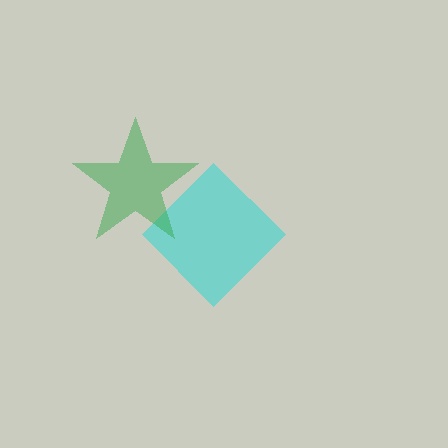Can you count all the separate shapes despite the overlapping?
Yes, there are 2 separate shapes.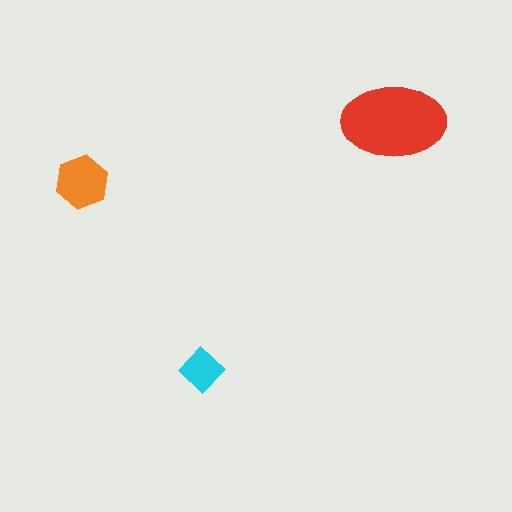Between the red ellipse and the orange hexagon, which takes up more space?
The red ellipse.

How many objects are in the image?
There are 3 objects in the image.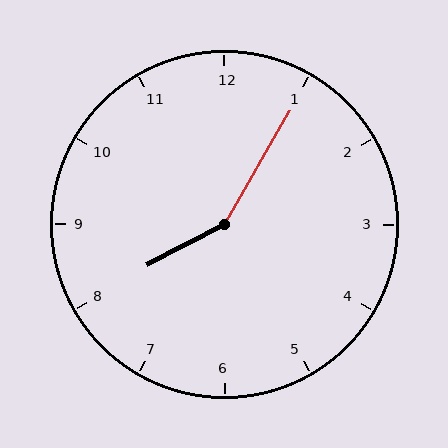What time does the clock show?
8:05.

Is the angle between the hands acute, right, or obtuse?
It is obtuse.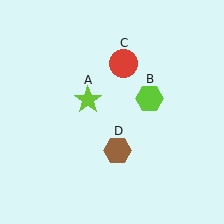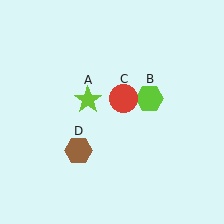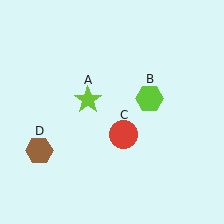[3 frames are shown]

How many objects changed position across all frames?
2 objects changed position: red circle (object C), brown hexagon (object D).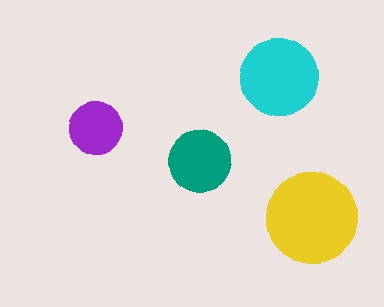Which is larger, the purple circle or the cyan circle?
The cyan one.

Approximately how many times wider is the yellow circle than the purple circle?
About 1.5 times wider.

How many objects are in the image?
There are 4 objects in the image.